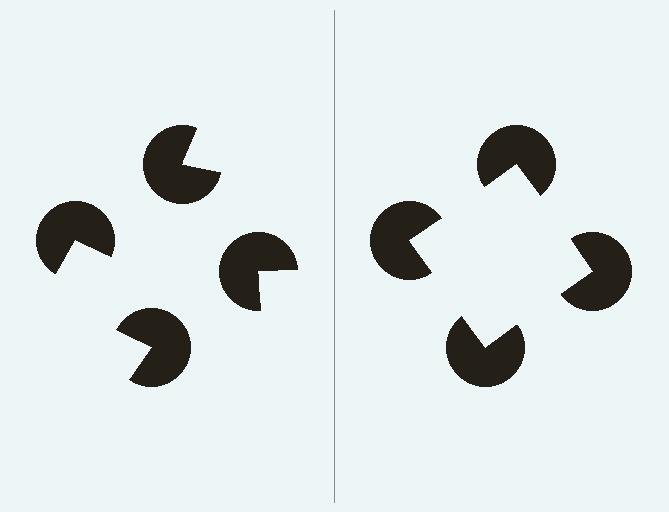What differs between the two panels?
The pac-man discs are positioned identically on both sides; only the wedge orientations differ. On the right they align to a square; on the left they are misaligned.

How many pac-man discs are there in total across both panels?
8 — 4 on each side.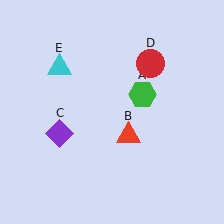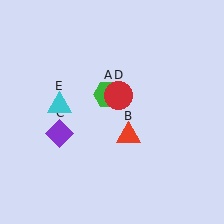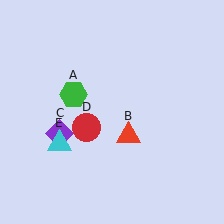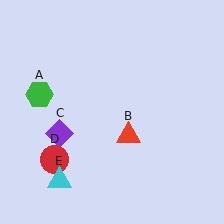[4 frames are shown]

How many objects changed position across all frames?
3 objects changed position: green hexagon (object A), red circle (object D), cyan triangle (object E).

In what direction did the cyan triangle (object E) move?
The cyan triangle (object E) moved down.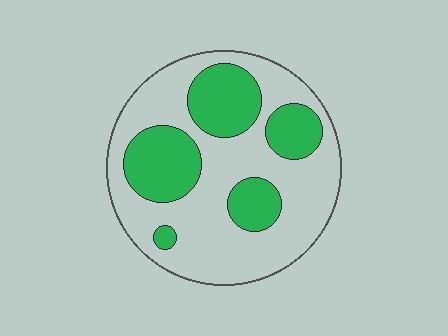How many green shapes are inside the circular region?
5.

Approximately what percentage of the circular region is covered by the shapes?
Approximately 35%.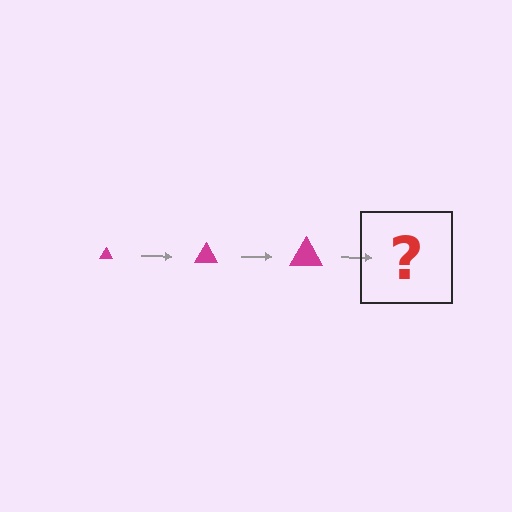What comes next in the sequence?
The next element should be a magenta triangle, larger than the previous one.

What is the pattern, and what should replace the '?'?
The pattern is that the triangle gets progressively larger each step. The '?' should be a magenta triangle, larger than the previous one.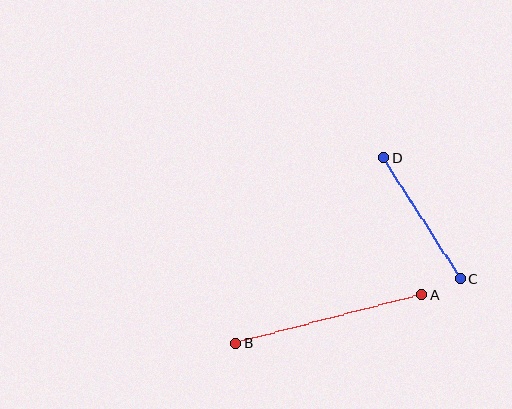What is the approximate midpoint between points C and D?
The midpoint is at approximately (422, 218) pixels.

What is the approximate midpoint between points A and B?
The midpoint is at approximately (329, 319) pixels.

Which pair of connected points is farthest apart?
Points A and B are farthest apart.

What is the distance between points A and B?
The distance is approximately 192 pixels.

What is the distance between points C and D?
The distance is approximately 143 pixels.